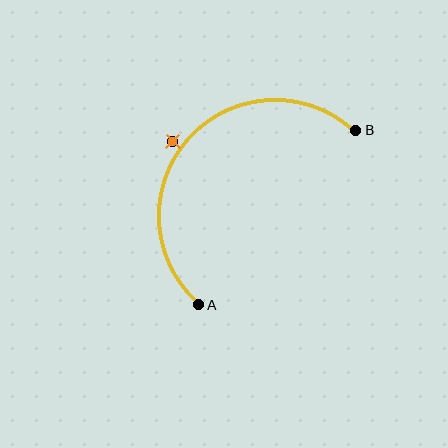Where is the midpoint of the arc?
The arc midpoint is the point on the curve farthest from the straight line joining A and B. It sits above and to the left of that line.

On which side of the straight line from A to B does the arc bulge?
The arc bulges above and to the left of the straight line connecting A and B.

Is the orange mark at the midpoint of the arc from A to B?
No — the orange mark does not lie on the arc at all. It sits slightly outside the curve.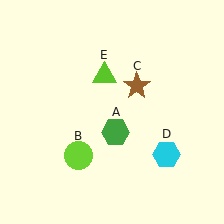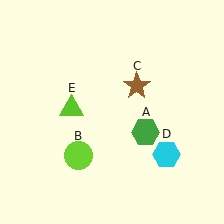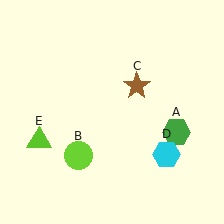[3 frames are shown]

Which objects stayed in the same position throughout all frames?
Lime circle (object B) and brown star (object C) and cyan hexagon (object D) remained stationary.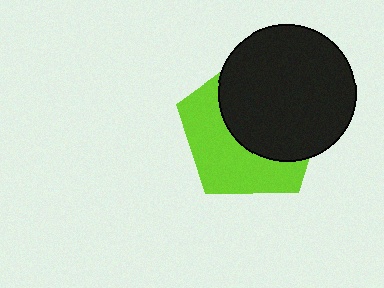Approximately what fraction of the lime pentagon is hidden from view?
Roughly 55% of the lime pentagon is hidden behind the black circle.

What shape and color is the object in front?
The object in front is a black circle.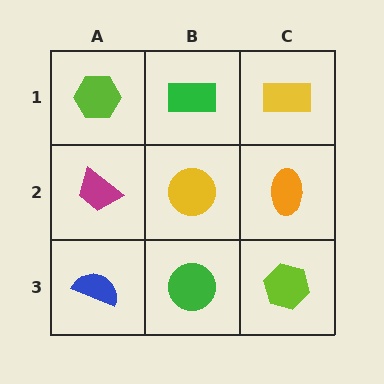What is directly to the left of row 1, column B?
A lime hexagon.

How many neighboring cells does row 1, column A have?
2.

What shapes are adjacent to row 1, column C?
An orange ellipse (row 2, column C), a green rectangle (row 1, column B).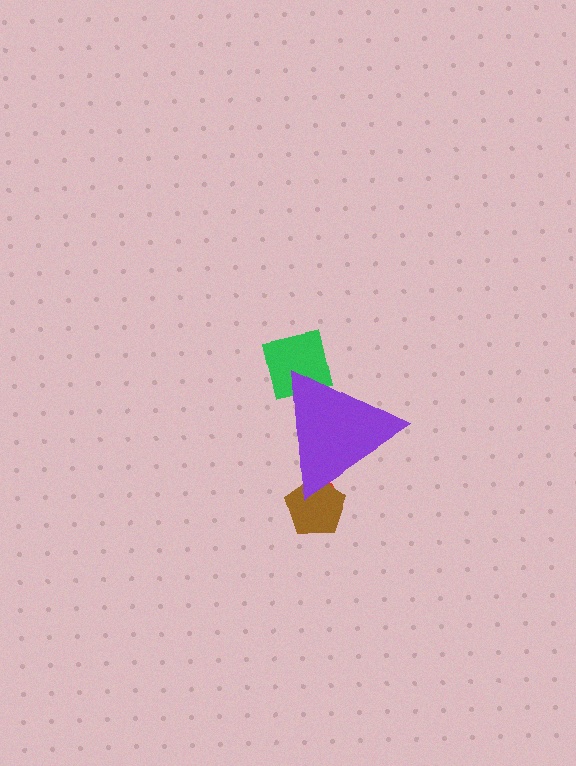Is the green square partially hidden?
Yes, the green square is partially hidden behind the purple triangle.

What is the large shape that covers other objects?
A purple triangle.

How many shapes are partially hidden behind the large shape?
3 shapes are partially hidden.